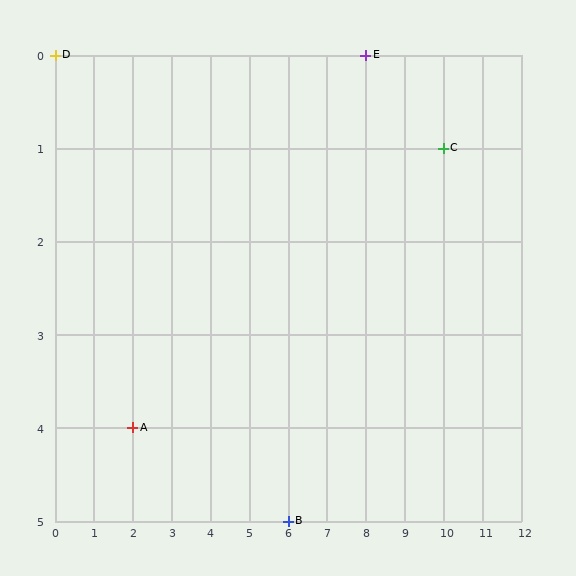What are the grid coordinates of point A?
Point A is at grid coordinates (2, 4).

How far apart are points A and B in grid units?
Points A and B are 4 columns and 1 row apart (about 4.1 grid units diagonally).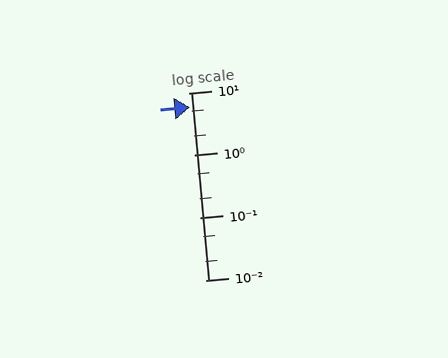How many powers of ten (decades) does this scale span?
The scale spans 3 decades, from 0.01 to 10.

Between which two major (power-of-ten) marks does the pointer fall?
The pointer is between 1 and 10.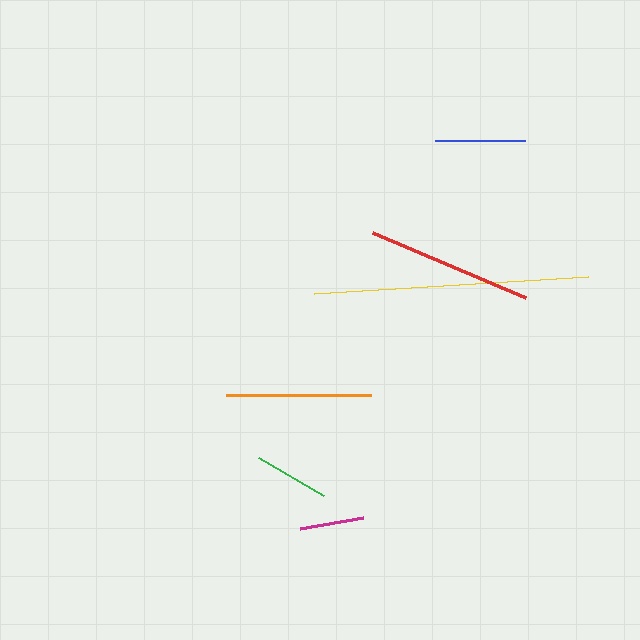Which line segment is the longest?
The yellow line is the longest at approximately 274 pixels.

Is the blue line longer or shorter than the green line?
The blue line is longer than the green line.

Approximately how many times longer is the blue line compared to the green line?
The blue line is approximately 1.2 times the length of the green line.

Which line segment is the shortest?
The magenta line is the shortest at approximately 63 pixels.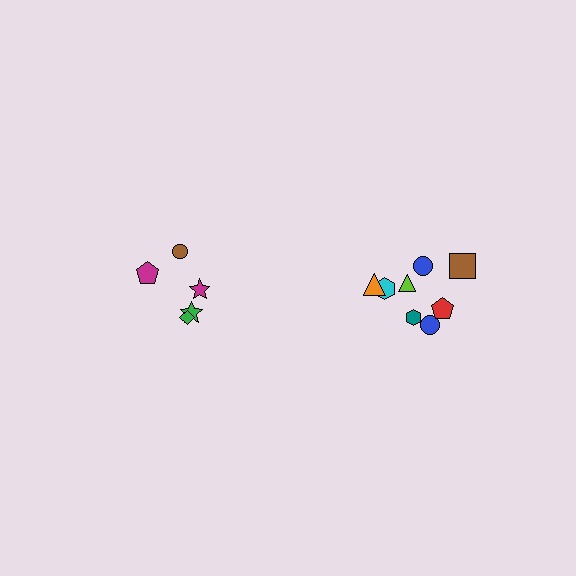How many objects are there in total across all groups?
There are 13 objects.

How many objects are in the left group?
There are 5 objects.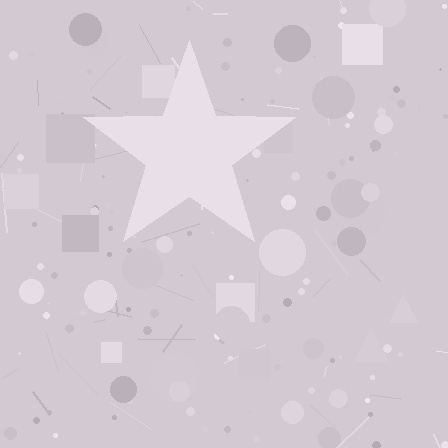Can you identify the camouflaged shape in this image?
The camouflaged shape is a star.